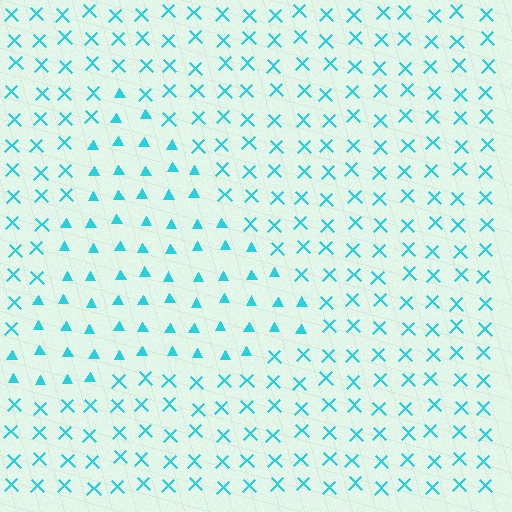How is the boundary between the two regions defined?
The boundary is defined by a change in element shape: triangles inside vs. X marks outside. All elements share the same color and spacing.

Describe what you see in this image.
The image is filled with small cyan elements arranged in a uniform grid. A triangle-shaped region contains triangles, while the surrounding area contains X marks. The boundary is defined purely by the change in element shape.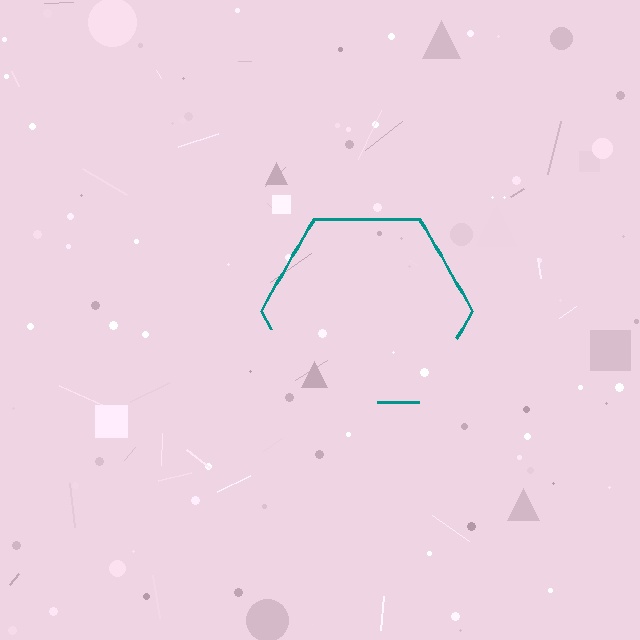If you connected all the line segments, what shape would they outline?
They would outline a hexagon.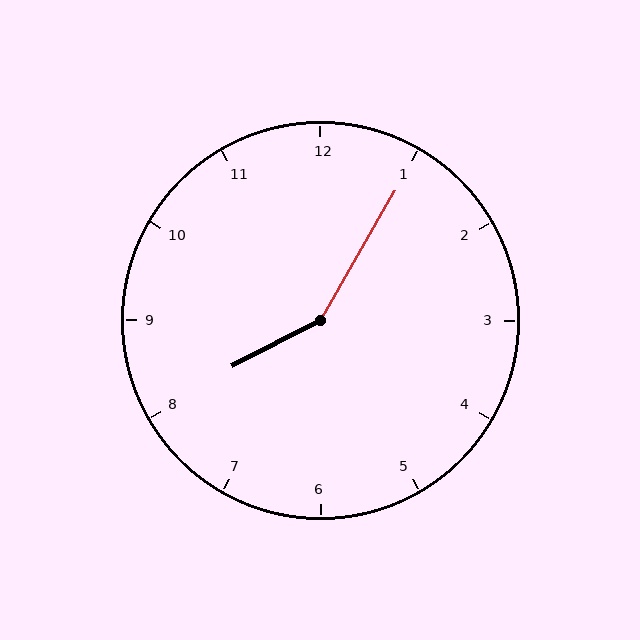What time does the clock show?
8:05.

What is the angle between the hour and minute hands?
Approximately 148 degrees.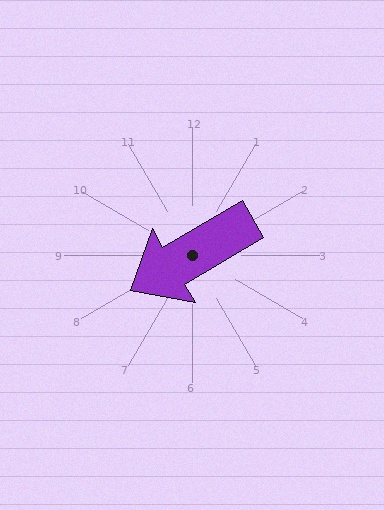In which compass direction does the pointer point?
Southwest.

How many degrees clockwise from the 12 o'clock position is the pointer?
Approximately 240 degrees.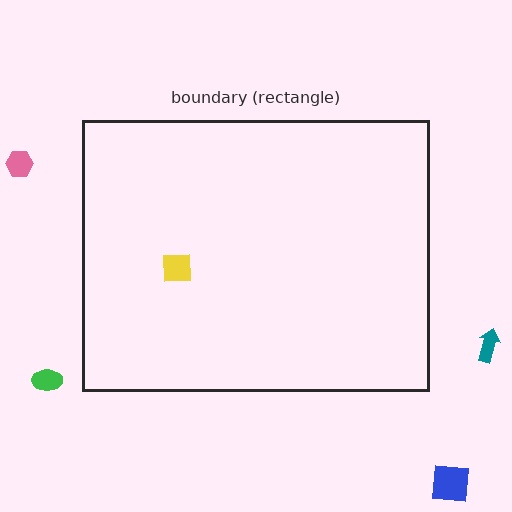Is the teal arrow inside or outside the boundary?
Outside.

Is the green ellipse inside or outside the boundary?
Outside.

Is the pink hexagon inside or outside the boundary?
Outside.